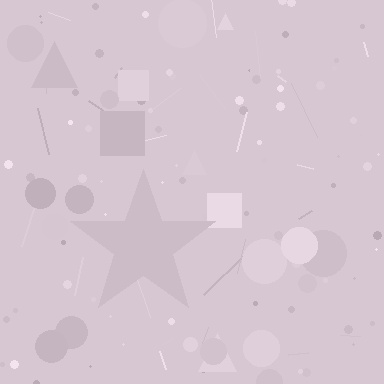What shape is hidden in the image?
A star is hidden in the image.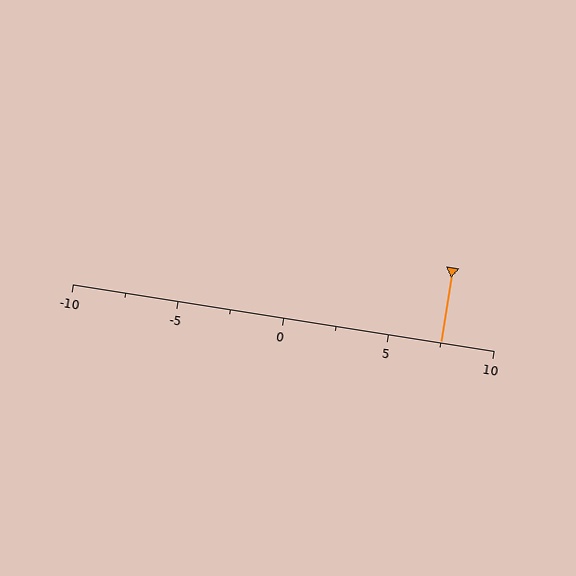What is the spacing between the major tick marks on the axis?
The major ticks are spaced 5 apart.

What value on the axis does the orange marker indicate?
The marker indicates approximately 7.5.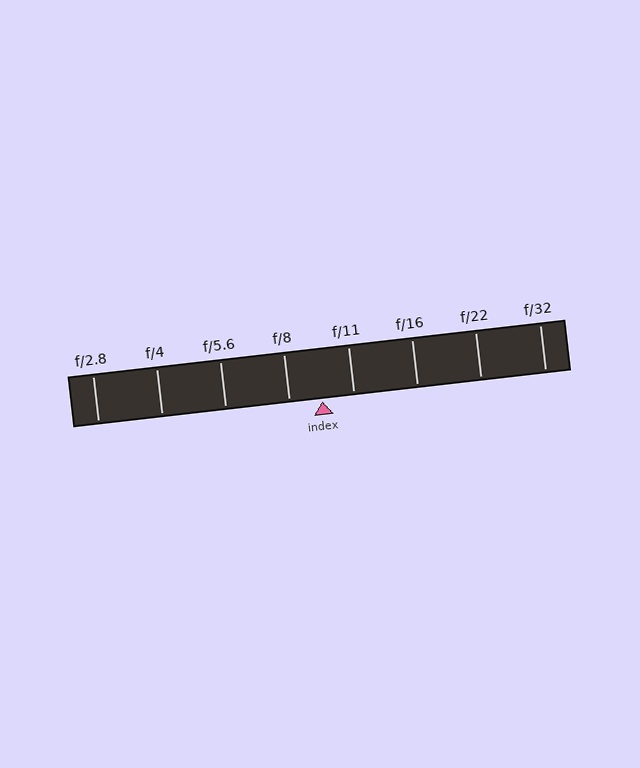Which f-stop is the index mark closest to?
The index mark is closest to f/11.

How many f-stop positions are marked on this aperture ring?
There are 8 f-stop positions marked.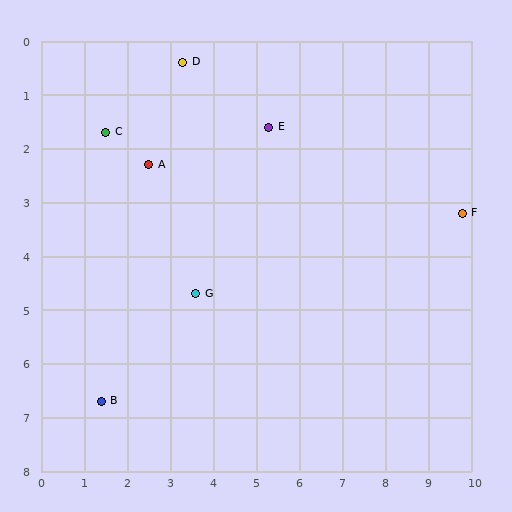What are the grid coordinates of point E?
Point E is at approximately (5.3, 1.6).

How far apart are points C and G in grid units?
Points C and G are about 3.7 grid units apart.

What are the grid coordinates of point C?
Point C is at approximately (1.5, 1.7).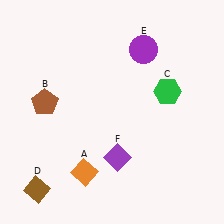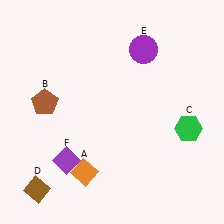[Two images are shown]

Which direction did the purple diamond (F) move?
The purple diamond (F) moved left.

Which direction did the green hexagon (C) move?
The green hexagon (C) moved down.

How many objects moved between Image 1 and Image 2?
2 objects moved between the two images.